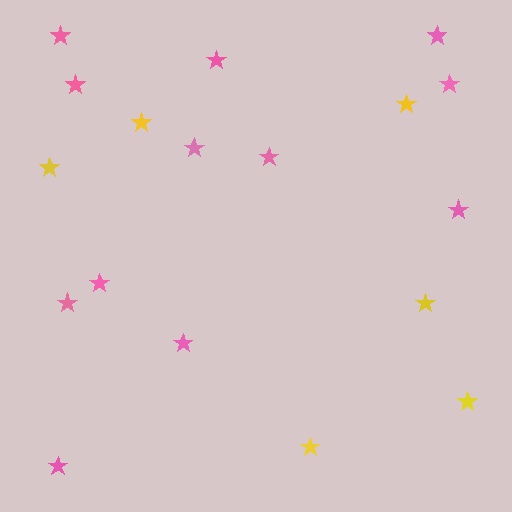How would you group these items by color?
There are 2 groups: one group of pink stars (12) and one group of yellow stars (6).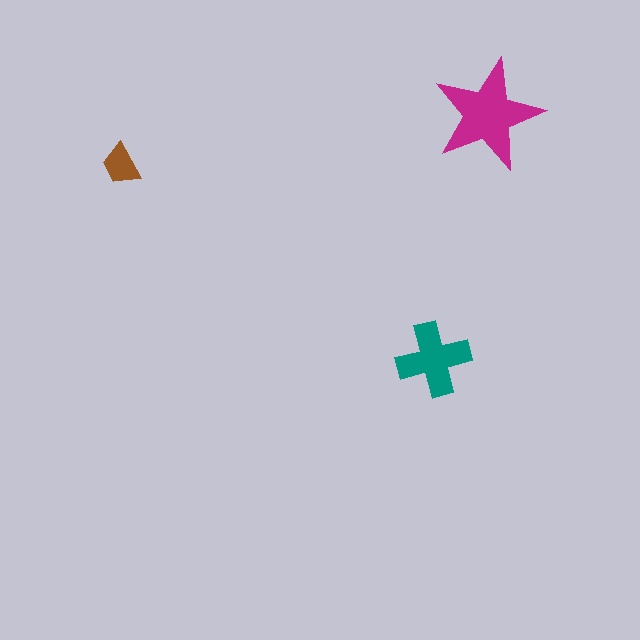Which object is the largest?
The magenta star.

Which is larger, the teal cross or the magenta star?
The magenta star.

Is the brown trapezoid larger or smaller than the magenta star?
Smaller.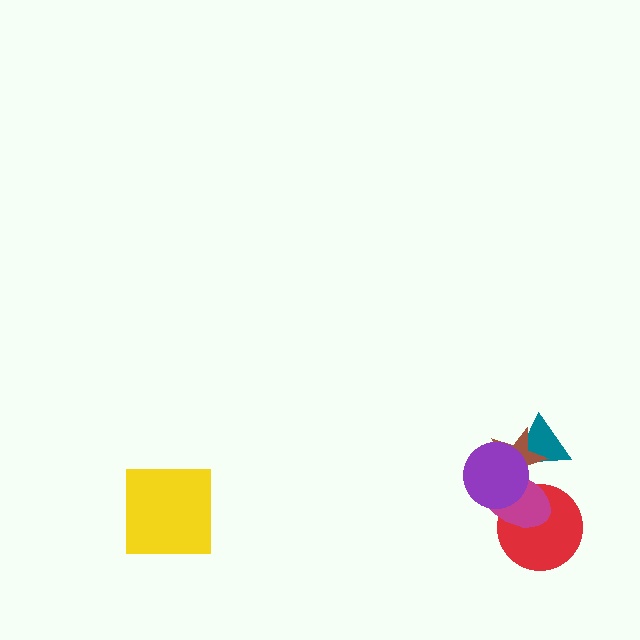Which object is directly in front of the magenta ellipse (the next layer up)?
The teal triangle is directly in front of the magenta ellipse.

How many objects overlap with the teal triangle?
3 objects overlap with the teal triangle.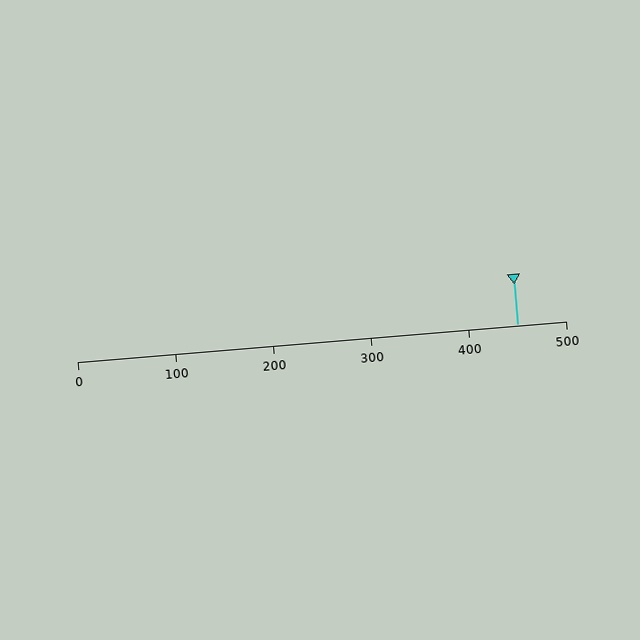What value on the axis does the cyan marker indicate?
The marker indicates approximately 450.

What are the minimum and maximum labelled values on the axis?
The axis runs from 0 to 500.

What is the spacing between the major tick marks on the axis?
The major ticks are spaced 100 apart.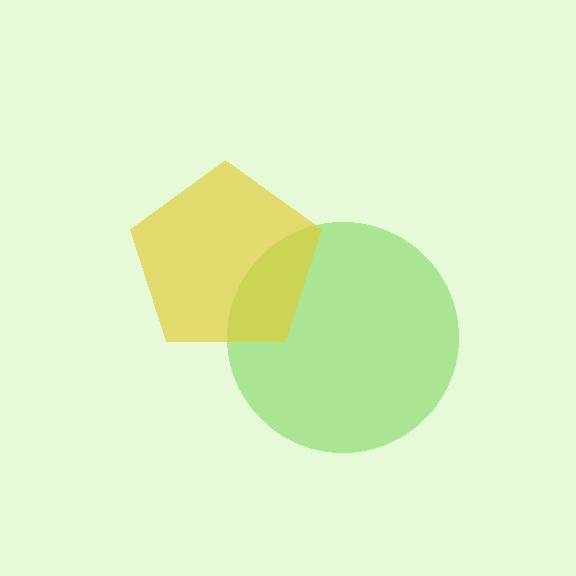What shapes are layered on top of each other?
The layered shapes are: a lime circle, a yellow pentagon.